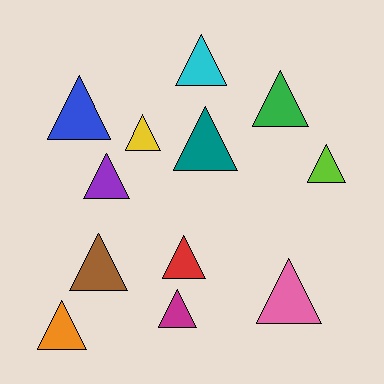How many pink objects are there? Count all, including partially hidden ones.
There is 1 pink object.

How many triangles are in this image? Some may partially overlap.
There are 12 triangles.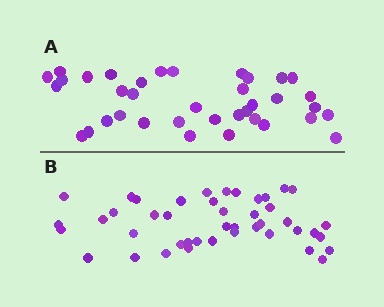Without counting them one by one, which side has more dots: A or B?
Region B (the bottom region) has more dots.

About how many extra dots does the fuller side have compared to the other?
Region B has roughly 8 or so more dots than region A.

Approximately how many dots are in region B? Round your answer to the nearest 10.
About 40 dots. (The exact count is 44, which rounds to 40.)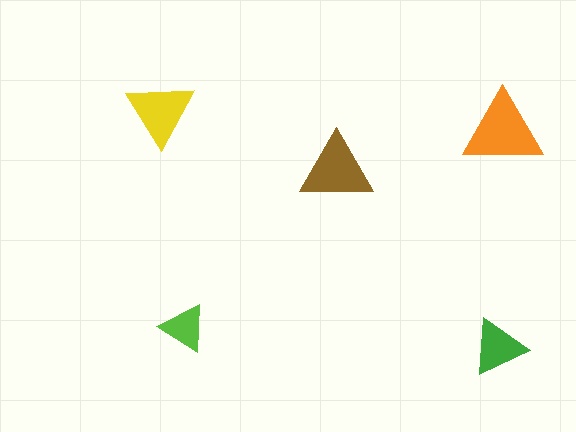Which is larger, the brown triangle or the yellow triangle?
The brown one.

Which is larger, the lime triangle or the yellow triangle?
The yellow one.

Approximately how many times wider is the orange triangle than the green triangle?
About 1.5 times wider.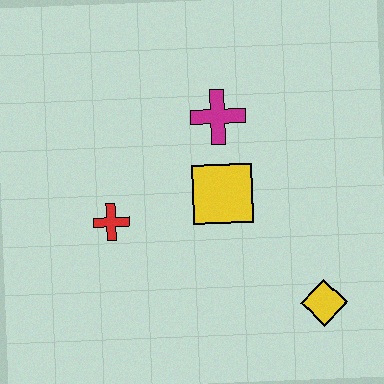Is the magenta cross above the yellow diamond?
Yes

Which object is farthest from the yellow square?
The yellow diamond is farthest from the yellow square.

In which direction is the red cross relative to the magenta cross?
The red cross is to the left of the magenta cross.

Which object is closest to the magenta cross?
The yellow square is closest to the magenta cross.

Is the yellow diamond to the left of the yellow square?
No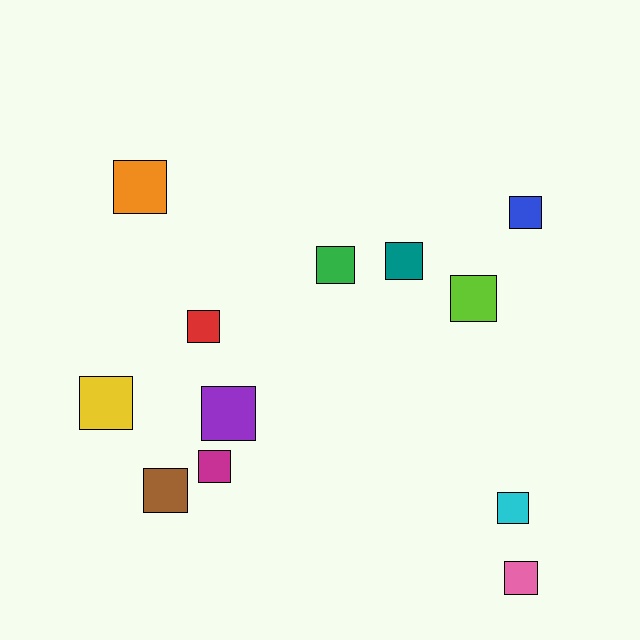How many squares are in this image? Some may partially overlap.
There are 12 squares.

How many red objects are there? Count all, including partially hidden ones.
There is 1 red object.